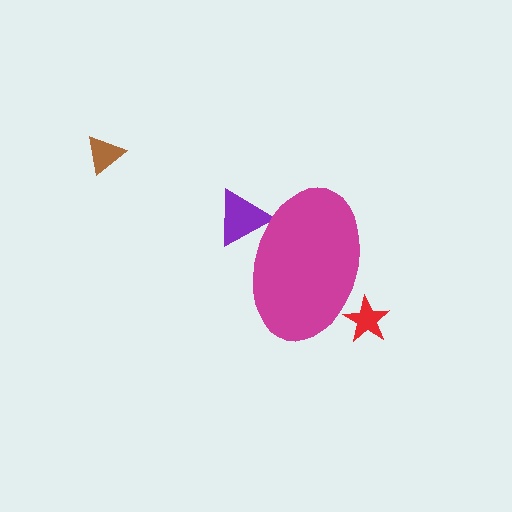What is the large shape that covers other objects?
A magenta ellipse.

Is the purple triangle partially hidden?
Yes, the purple triangle is partially hidden behind the magenta ellipse.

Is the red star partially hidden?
Yes, the red star is partially hidden behind the magenta ellipse.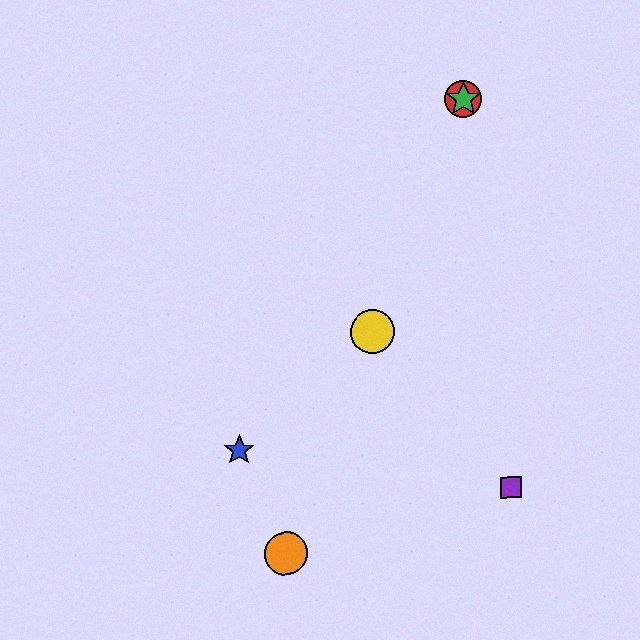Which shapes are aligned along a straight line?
The red circle, the green star, the yellow circle, the orange circle are aligned along a straight line.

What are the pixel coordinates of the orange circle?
The orange circle is at (286, 553).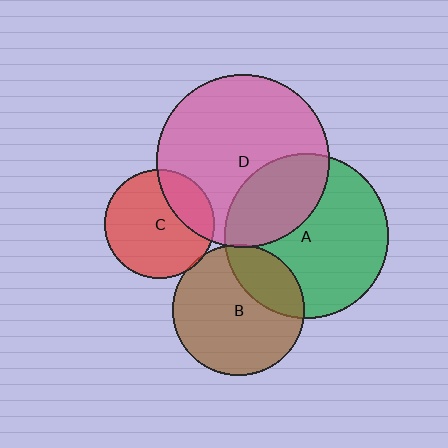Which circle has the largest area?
Circle D (pink).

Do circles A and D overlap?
Yes.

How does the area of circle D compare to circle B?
Approximately 1.7 times.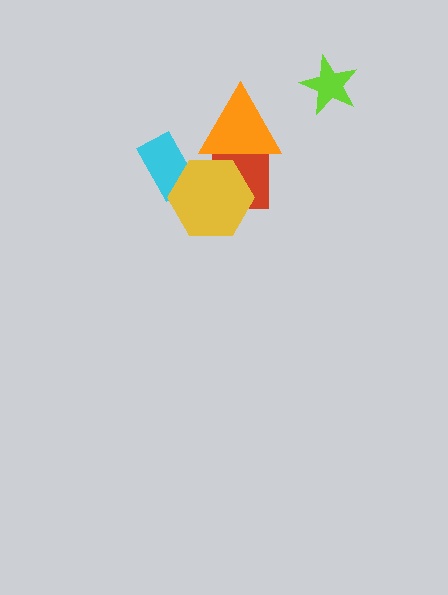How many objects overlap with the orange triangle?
2 objects overlap with the orange triangle.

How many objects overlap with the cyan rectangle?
1 object overlaps with the cyan rectangle.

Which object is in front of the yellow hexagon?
The orange triangle is in front of the yellow hexagon.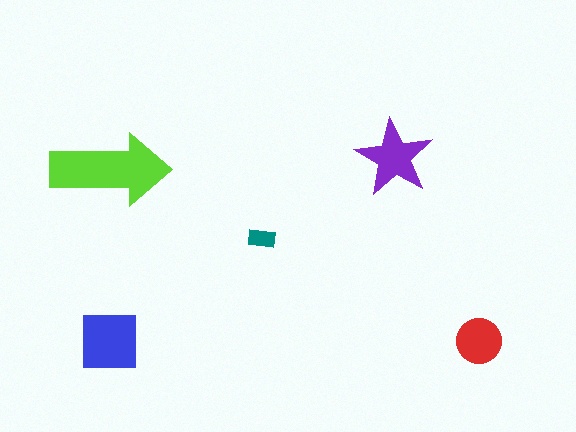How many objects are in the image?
There are 5 objects in the image.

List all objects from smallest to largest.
The teal rectangle, the red circle, the purple star, the blue square, the lime arrow.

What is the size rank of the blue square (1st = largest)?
2nd.